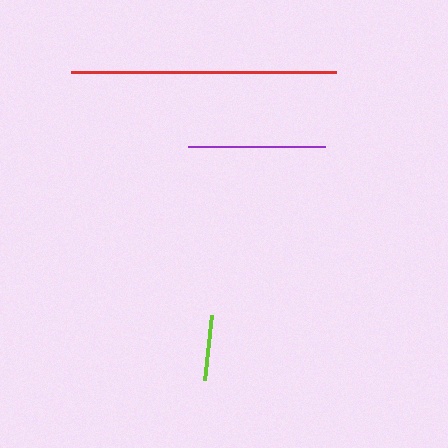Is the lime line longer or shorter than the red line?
The red line is longer than the lime line.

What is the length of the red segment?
The red segment is approximately 266 pixels long.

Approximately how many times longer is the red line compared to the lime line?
The red line is approximately 4.1 times the length of the lime line.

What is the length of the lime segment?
The lime segment is approximately 65 pixels long.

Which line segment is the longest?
The red line is the longest at approximately 266 pixels.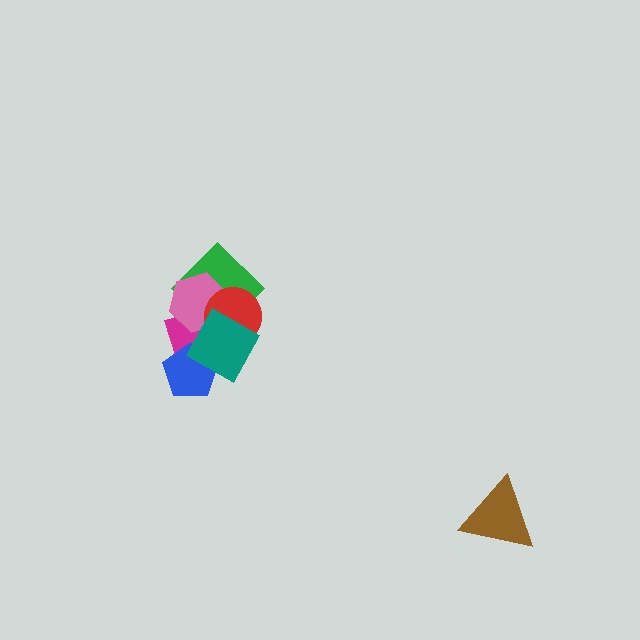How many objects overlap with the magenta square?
5 objects overlap with the magenta square.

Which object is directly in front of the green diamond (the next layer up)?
The pink hexagon is directly in front of the green diamond.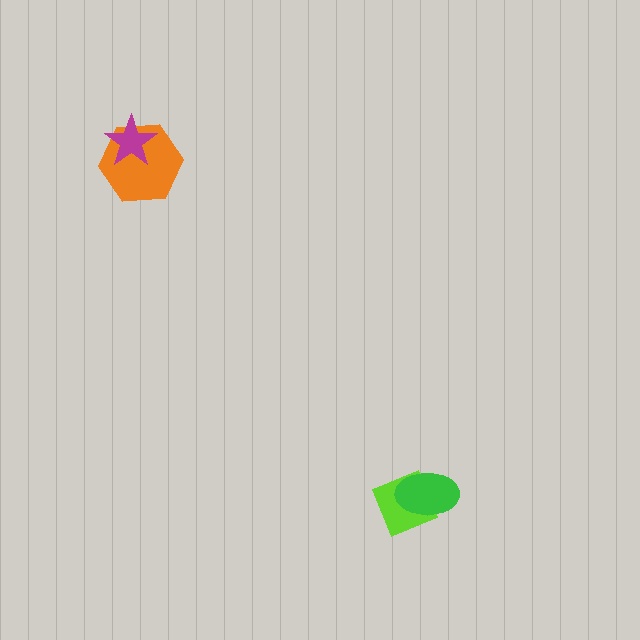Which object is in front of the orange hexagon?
The magenta star is in front of the orange hexagon.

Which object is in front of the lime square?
The green ellipse is in front of the lime square.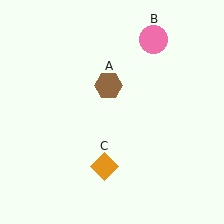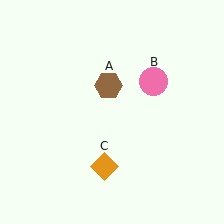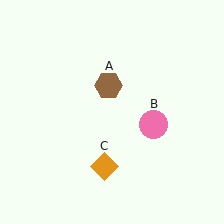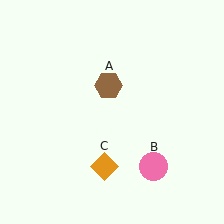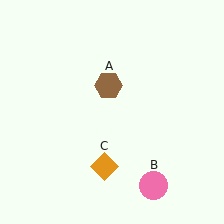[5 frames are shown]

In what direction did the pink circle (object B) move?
The pink circle (object B) moved down.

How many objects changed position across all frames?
1 object changed position: pink circle (object B).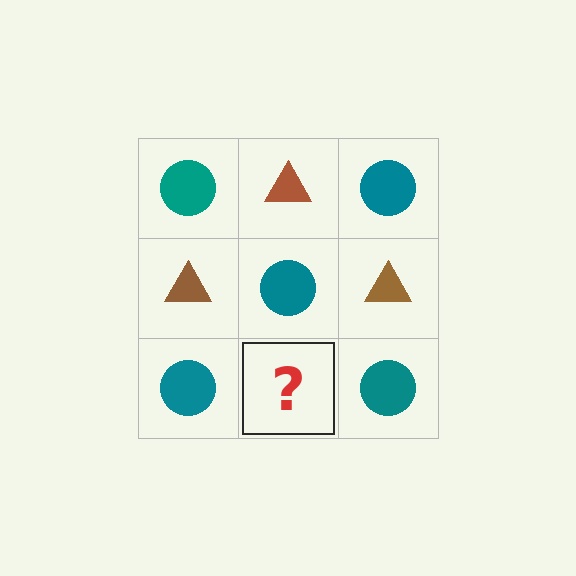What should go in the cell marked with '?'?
The missing cell should contain a brown triangle.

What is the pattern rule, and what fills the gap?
The rule is that it alternates teal circle and brown triangle in a checkerboard pattern. The gap should be filled with a brown triangle.